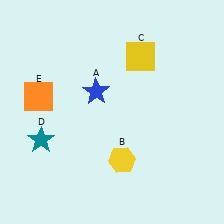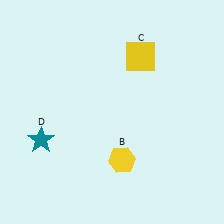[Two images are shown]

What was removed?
The orange square (E), the blue star (A) were removed in Image 2.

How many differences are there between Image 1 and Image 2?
There are 2 differences between the two images.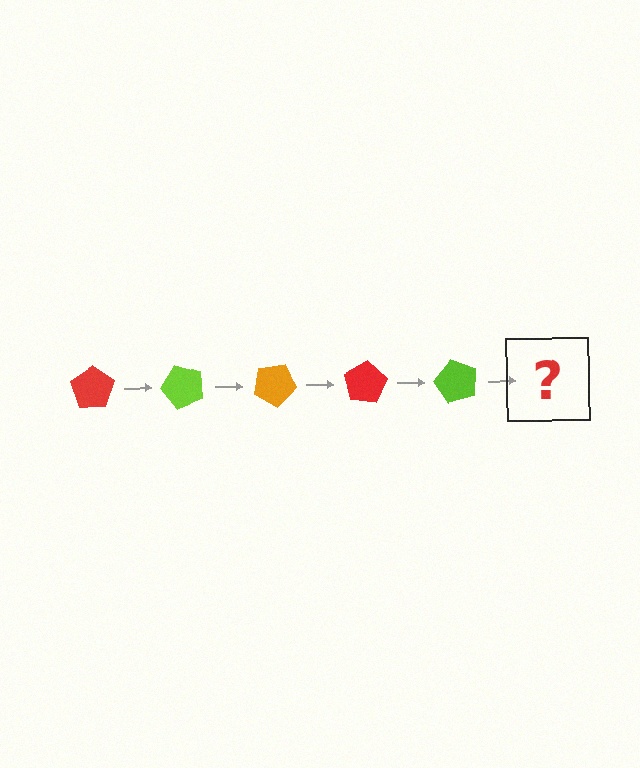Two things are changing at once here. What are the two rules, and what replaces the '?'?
The two rules are that it rotates 50 degrees each step and the color cycles through red, lime, and orange. The '?' should be an orange pentagon, rotated 250 degrees from the start.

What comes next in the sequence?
The next element should be an orange pentagon, rotated 250 degrees from the start.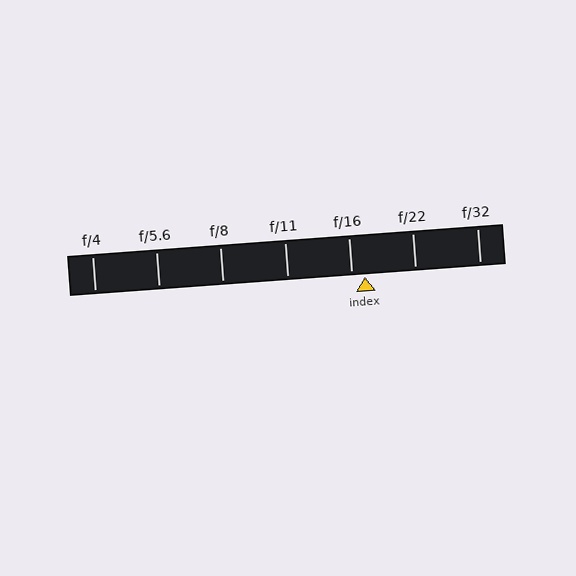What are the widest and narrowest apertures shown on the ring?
The widest aperture shown is f/4 and the narrowest is f/32.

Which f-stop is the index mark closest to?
The index mark is closest to f/16.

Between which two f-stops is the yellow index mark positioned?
The index mark is between f/16 and f/22.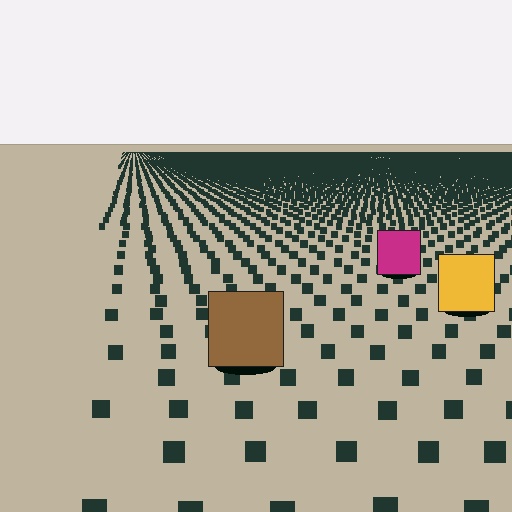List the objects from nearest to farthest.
From nearest to farthest: the brown square, the yellow square, the magenta square.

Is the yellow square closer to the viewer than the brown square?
No. The brown square is closer — you can tell from the texture gradient: the ground texture is coarser near it.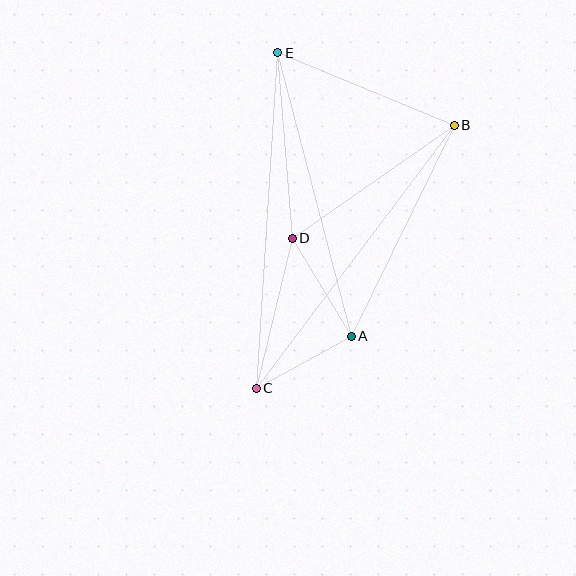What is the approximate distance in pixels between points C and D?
The distance between C and D is approximately 154 pixels.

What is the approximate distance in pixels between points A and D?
The distance between A and D is approximately 115 pixels.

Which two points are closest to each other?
Points A and C are closest to each other.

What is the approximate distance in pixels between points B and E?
The distance between B and E is approximately 191 pixels.